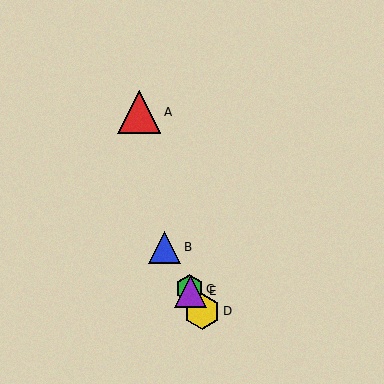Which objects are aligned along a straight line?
Objects B, C, D, E are aligned along a straight line.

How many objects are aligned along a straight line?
4 objects (B, C, D, E) are aligned along a straight line.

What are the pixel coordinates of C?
Object C is at (189, 289).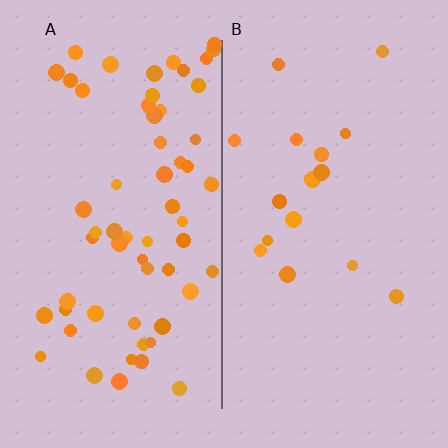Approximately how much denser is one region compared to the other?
Approximately 3.7× — region A over region B.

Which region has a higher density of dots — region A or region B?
A (the left).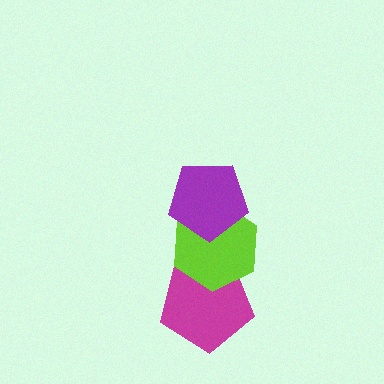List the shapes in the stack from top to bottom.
From top to bottom: the purple pentagon, the lime hexagon, the magenta pentagon.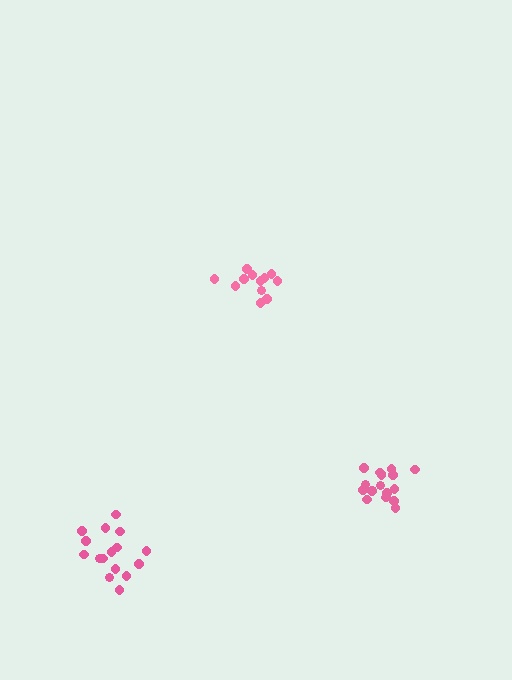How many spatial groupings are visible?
There are 3 spatial groupings.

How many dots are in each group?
Group 1: 19 dots, Group 2: 16 dots, Group 3: 13 dots (48 total).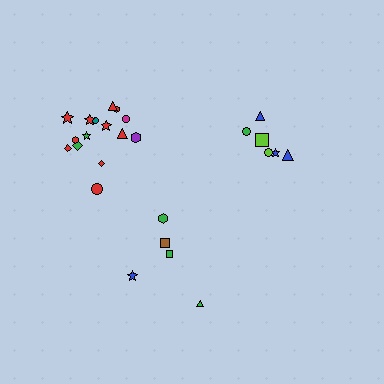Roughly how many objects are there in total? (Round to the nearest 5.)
Roughly 25 objects in total.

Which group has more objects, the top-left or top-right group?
The top-left group.